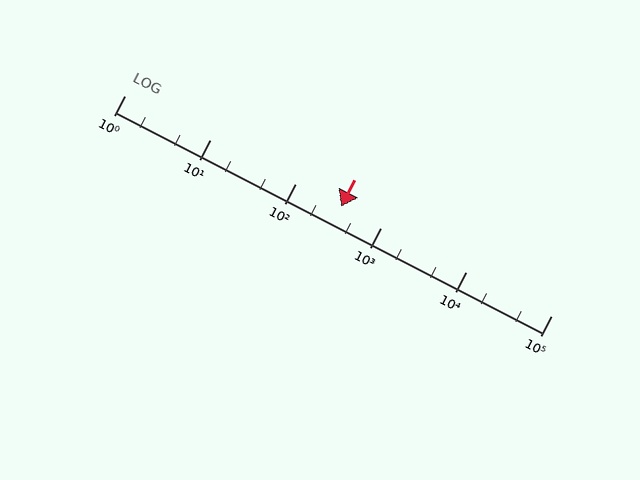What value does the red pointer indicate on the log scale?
The pointer indicates approximately 340.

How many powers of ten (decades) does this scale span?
The scale spans 5 decades, from 1 to 100000.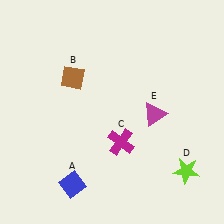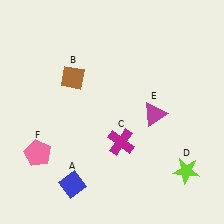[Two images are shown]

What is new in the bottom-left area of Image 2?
A pink pentagon (F) was added in the bottom-left area of Image 2.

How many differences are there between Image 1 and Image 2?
There is 1 difference between the two images.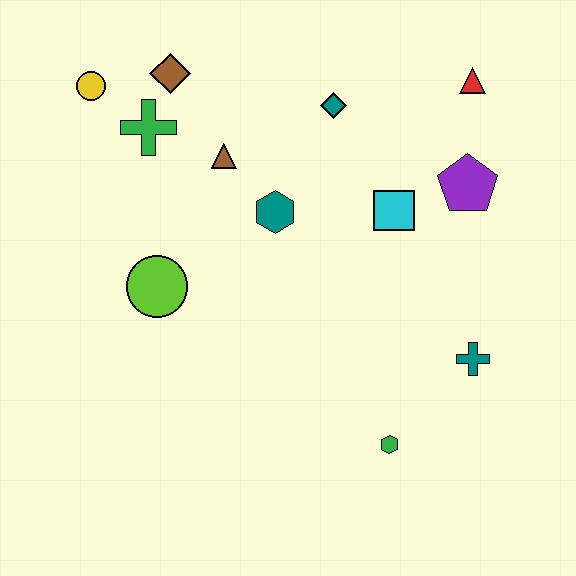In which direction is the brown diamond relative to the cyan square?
The brown diamond is to the left of the cyan square.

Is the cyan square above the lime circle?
Yes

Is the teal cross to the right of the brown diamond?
Yes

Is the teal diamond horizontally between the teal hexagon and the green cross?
No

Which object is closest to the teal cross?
The green hexagon is closest to the teal cross.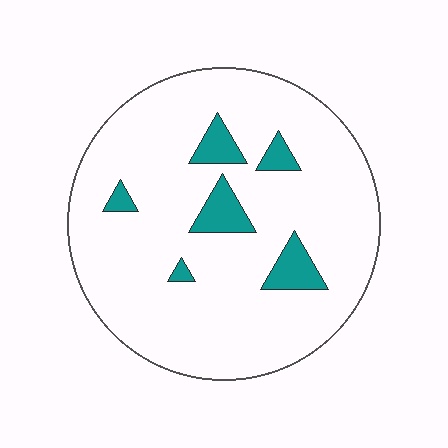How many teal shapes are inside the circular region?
6.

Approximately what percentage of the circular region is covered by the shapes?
Approximately 10%.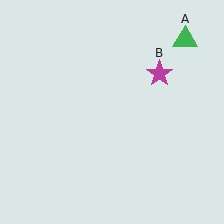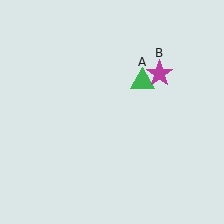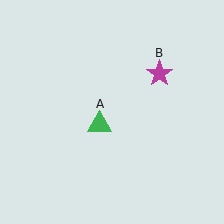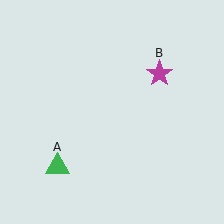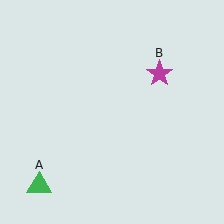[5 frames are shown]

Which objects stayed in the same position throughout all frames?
Magenta star (object B) remained stationary.